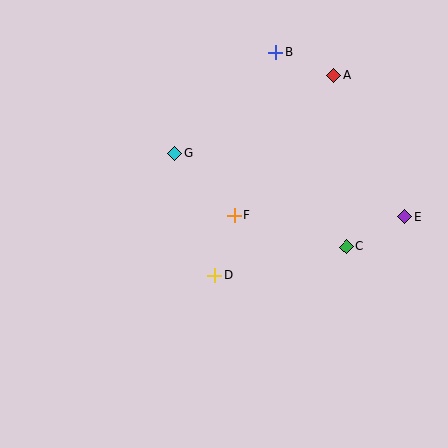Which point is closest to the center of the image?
Point F at (234, 215) is closest to the center.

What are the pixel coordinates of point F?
Point F is at (234, 215).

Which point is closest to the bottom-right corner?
Point C is closest to the bottom-right corner.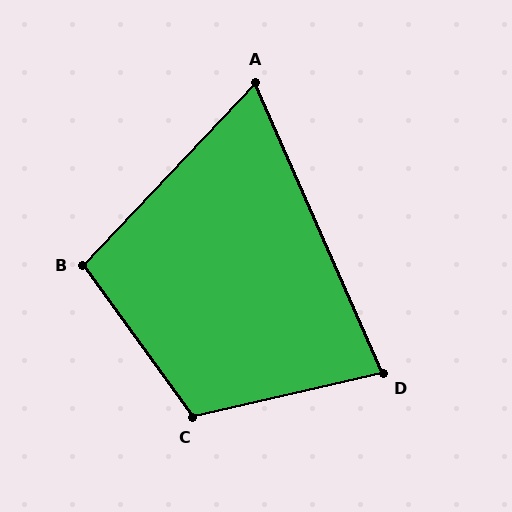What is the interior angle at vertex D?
Approximately 79 degrees (acute).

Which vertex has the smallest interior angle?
A, at approximately 67 degrees.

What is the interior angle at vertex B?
Approximately 101 degrees (obtuse).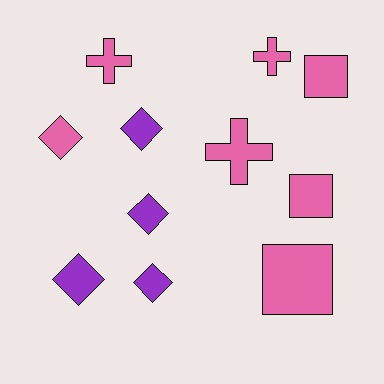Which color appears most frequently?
Pink, with 7 objects.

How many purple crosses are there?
There are no purple crosses.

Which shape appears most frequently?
Diamond, with 5 objects.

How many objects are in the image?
There are 11 objects.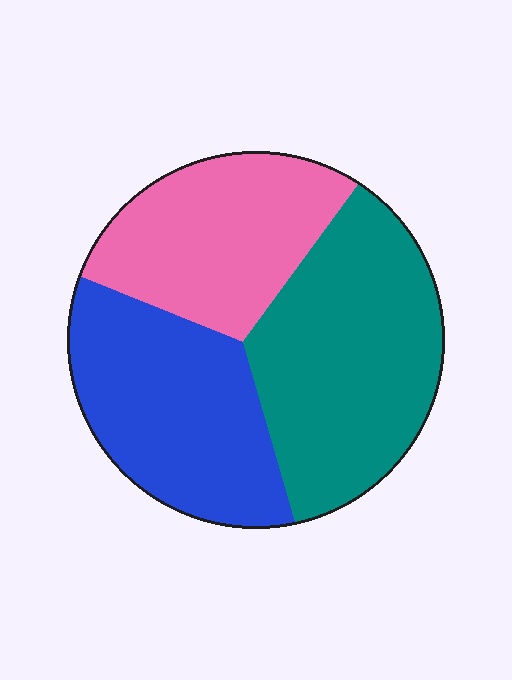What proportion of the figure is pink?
Pink takes up between a quarter and a half of the figure.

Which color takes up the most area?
Teal, at roughly 40%.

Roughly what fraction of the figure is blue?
Blue covers roughly 30% of the figure.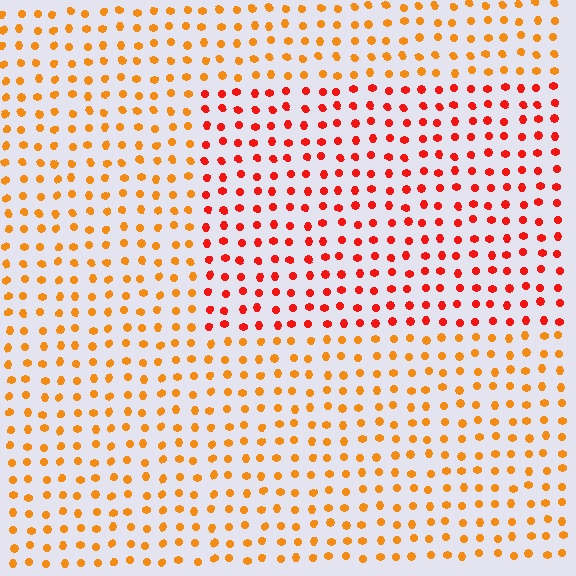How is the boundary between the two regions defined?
The boundary is defined purely by a slight shift in hue (about 32 degrees). Spacing, size, and orientation are identical on both sides.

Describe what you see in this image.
The image is filled with small orange elements in a uniform arrangement. A rectangle-shaped region is visible where the elements are tinted to a slightly different hue, forming a subtle color boundary.